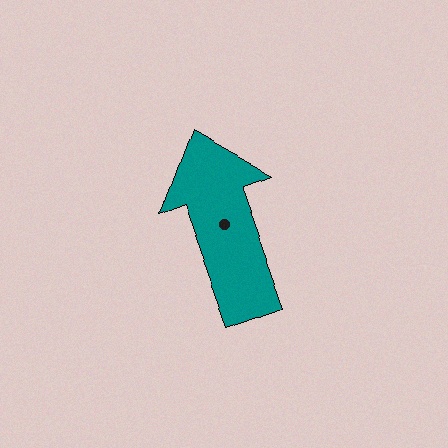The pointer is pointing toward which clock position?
Roughly 11 o'clock.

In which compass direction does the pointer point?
North.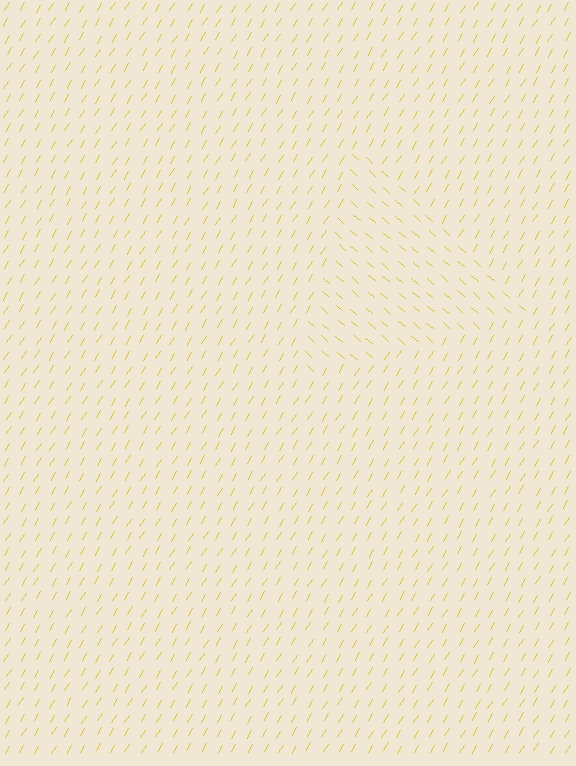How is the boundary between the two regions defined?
The boundary is defined purely by a change in line orientation (approximately 80 degrees difference). All lines are the same color and thickness.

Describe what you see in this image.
The image is filled with small yellow line segments. A triangle region in the image has lines oriented differently from the surrounding lines, creating a visible texture boundary.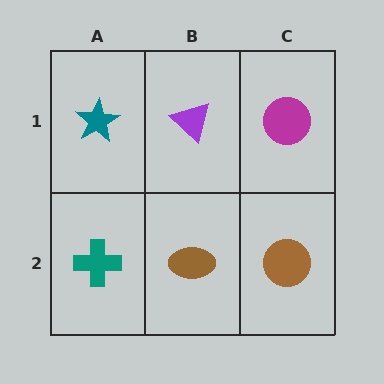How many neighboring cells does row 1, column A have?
2.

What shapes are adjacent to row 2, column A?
A teal star (row 1, column A), a brown ellipse (row 2, column B).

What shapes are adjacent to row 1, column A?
A teal cross (row 2, column A), a purple triangle (row 1, column B).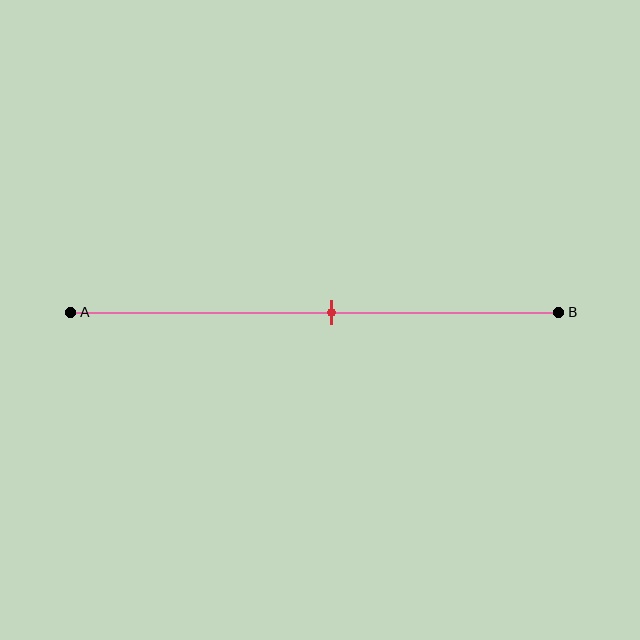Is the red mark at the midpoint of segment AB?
No, the mark is at about 55% from A, not at the 50% midpoint.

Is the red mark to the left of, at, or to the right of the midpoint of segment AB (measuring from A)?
The red mark is to the right of the midpoint of segment AB.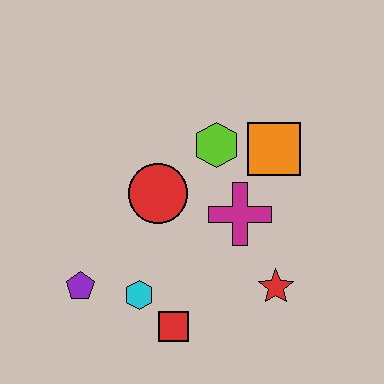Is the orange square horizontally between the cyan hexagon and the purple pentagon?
No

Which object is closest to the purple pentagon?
The cyan hexagon is closest to the purple pentagon.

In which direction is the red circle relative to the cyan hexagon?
The red circle is above the cyan hexagon.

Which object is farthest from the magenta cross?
The purple pentagon is farthest from the magenta cross.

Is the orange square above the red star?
Yes